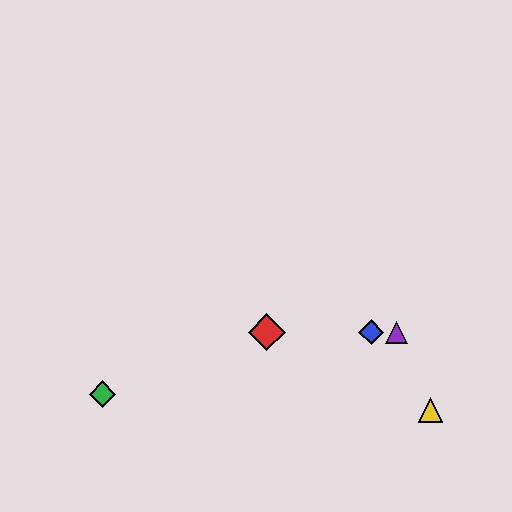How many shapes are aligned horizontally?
3 shapes (the red diamond, the blue diamond, the purple triangle) are aligned horizontally.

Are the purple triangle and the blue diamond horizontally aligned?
Yes, both are at y≈332.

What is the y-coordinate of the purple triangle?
The purple triangle is at y≈332.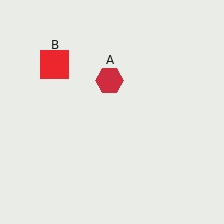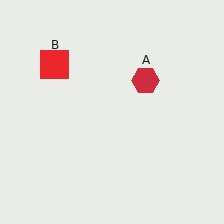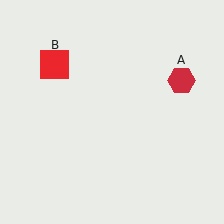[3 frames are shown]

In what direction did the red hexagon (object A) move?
The red hexagon (object A) moved right.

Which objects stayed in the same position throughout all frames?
Red square (object B) remained stationary.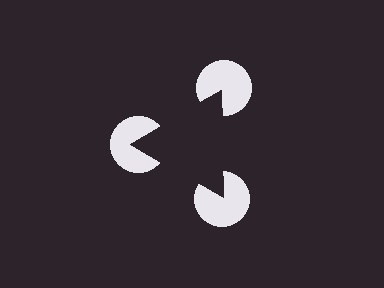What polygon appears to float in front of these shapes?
An illusory triangle — its edges are inferred from the aligned wedge cuts in the pac-man discs, not physically drawn.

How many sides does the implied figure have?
3 sides.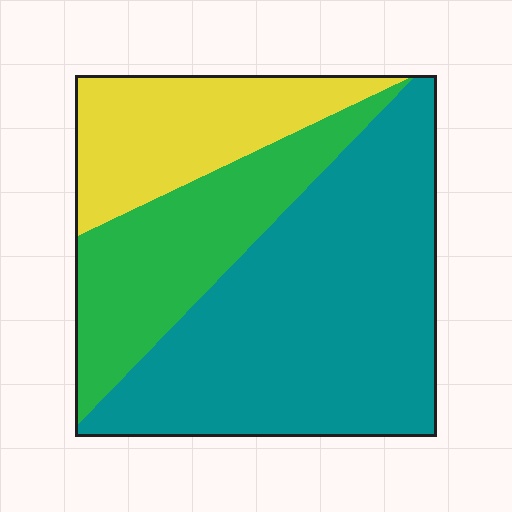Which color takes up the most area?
Teal, at roughly 55%.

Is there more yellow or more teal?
Teal.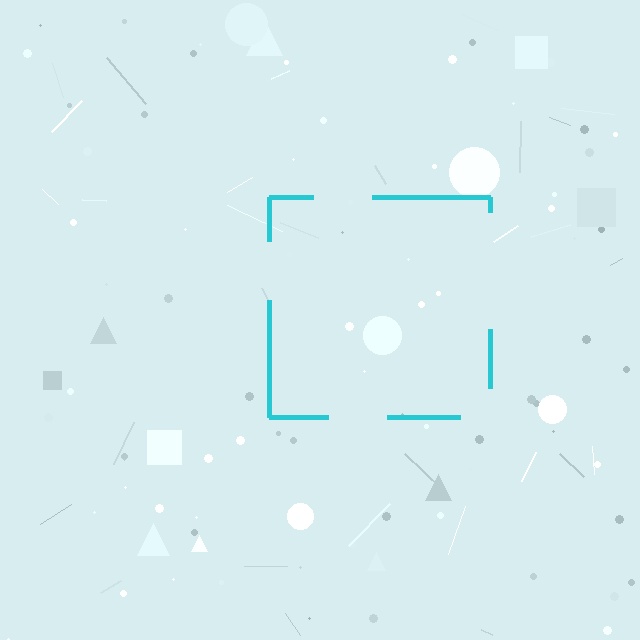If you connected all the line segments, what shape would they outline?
They would outline a square.